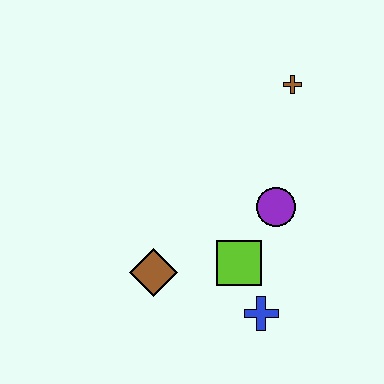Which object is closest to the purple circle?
The lime square is closest to the purple circle.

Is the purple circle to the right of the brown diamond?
Yes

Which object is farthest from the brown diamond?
The brown cross is farthest from the brown diamond.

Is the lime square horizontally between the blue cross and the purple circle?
No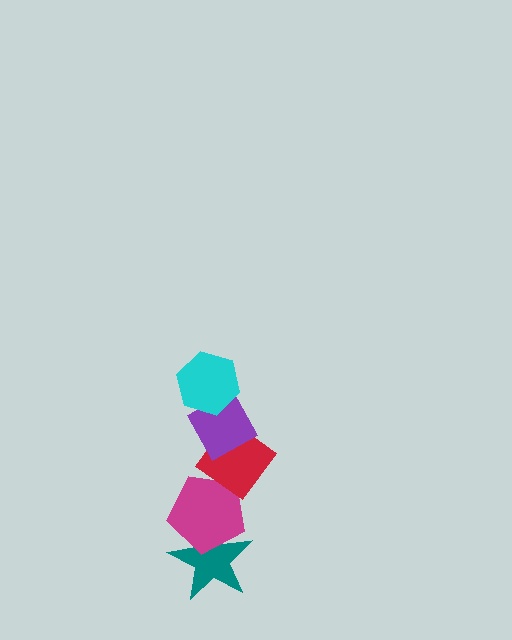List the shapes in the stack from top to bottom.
From top to bottom: the cyan hexagon, the purple diamond, the red diamond, the magenta pentagon, the teal star.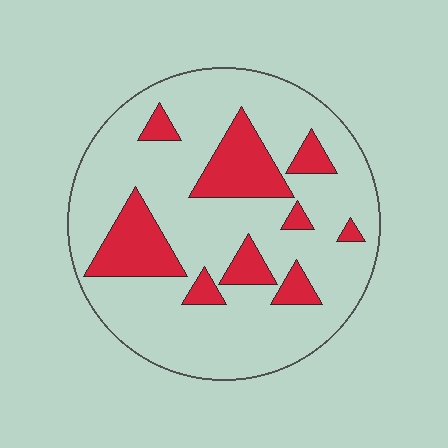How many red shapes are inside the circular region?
9.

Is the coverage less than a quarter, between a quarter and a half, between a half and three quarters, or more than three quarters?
Less than a quarter.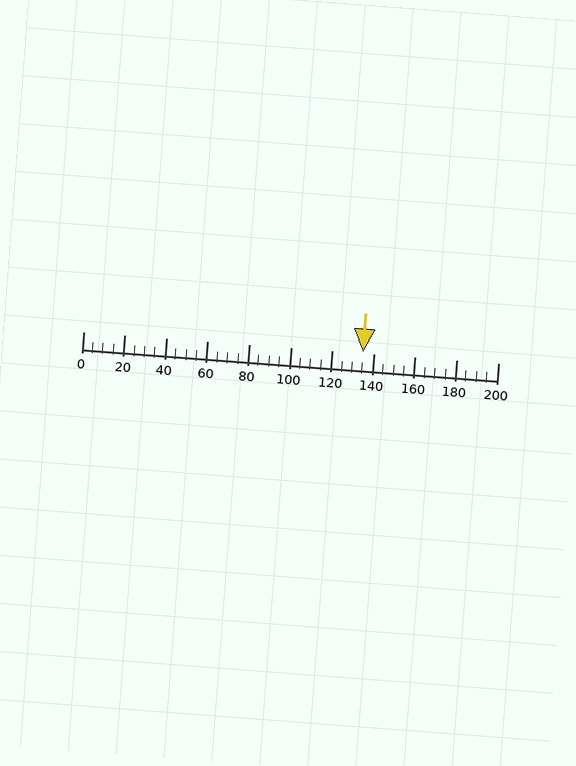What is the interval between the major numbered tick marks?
The major tick marks are spaced 20 units apart.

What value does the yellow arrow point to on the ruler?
The yellow arrow points to approximately 135.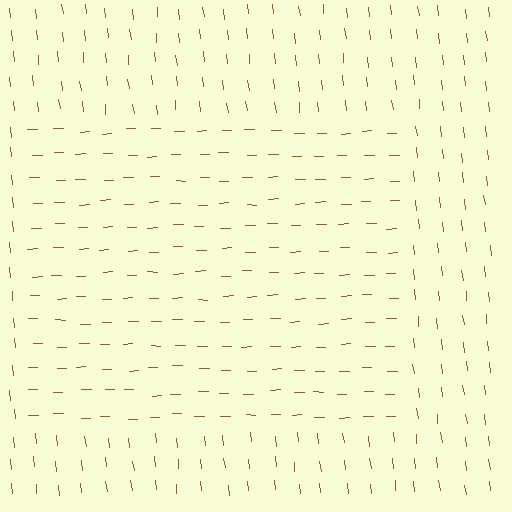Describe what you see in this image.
The image is filled with small brown line segments. A rectangle region in the image has lines oriented differently from the surrounding lines, creating a visible texture boundary.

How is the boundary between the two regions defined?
The boundary is defined purely by a change in line orientation (approximately 85 degrees difference). All lines are the same color and thickness.